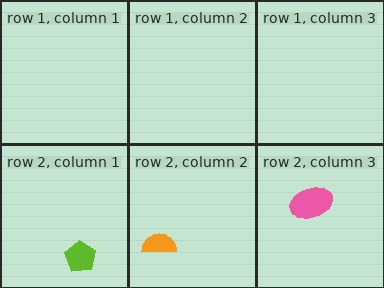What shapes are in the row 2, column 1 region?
The lime pentagon.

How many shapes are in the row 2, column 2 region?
1.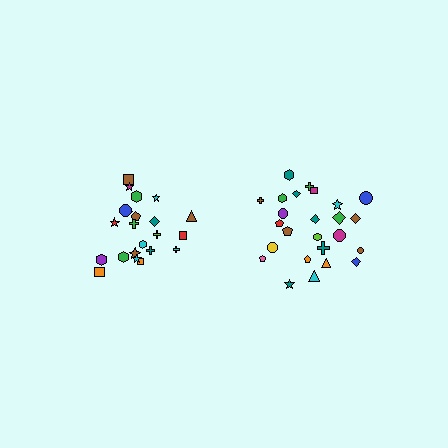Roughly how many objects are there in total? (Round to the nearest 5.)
Roughly 45 objects in total.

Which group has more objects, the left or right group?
The right group.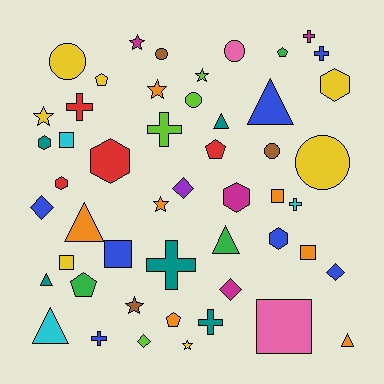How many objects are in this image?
There are 50 objects.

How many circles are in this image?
There are 6 circles.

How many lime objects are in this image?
There are 4 lime objects.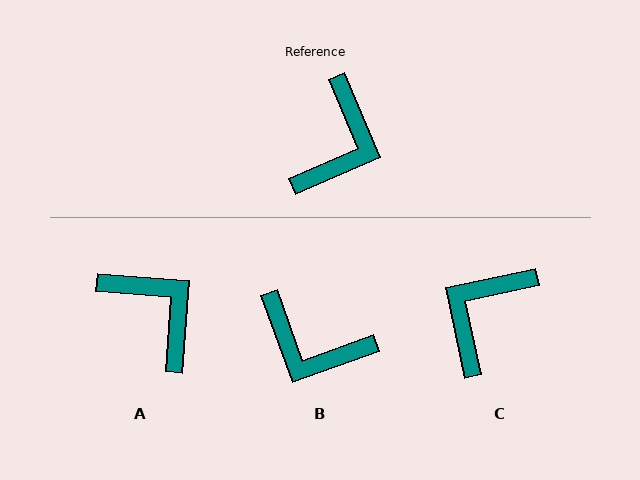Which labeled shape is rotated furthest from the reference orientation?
C, about 169 degrees away.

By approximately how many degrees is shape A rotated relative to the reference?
Approximately 62 degrees counter-clockwise.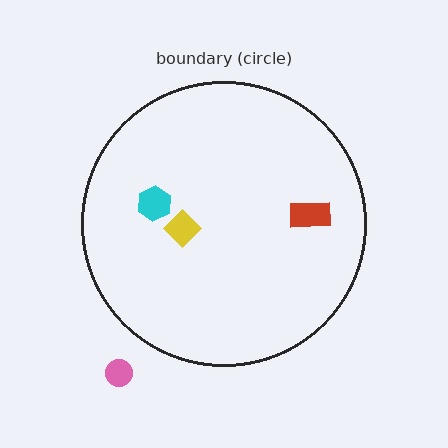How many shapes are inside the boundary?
3 inside, 1 outside.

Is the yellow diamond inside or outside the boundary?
Inside.